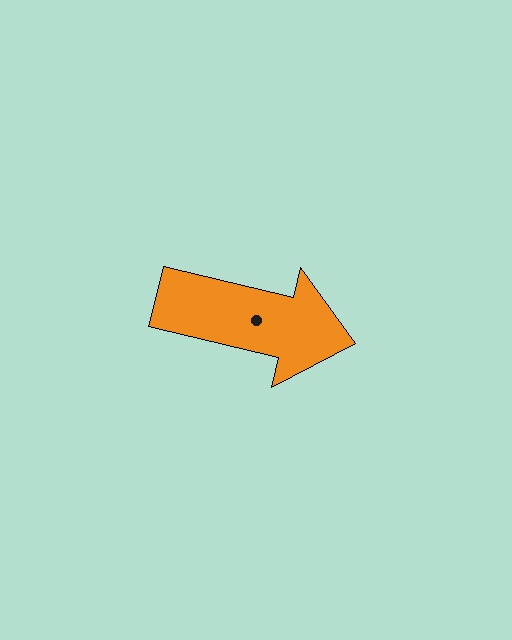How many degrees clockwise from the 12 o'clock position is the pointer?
Approximately 103 degrees.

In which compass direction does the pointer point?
East.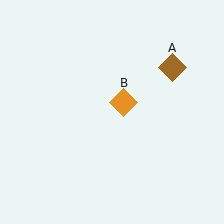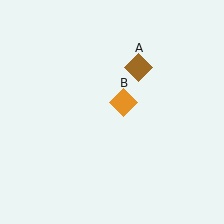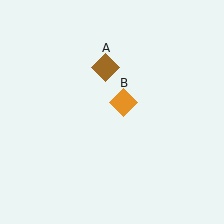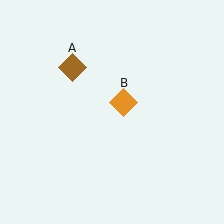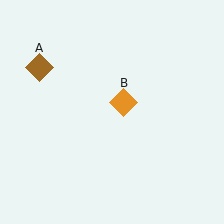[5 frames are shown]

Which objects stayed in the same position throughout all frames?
Orange diamond (object B) remained stationary.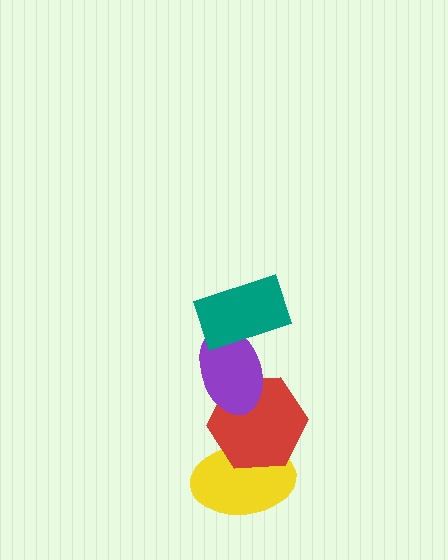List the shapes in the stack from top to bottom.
From top to bottom: the teal rectangle, the purple ellipse, the red hexagon, the yellow ellipse.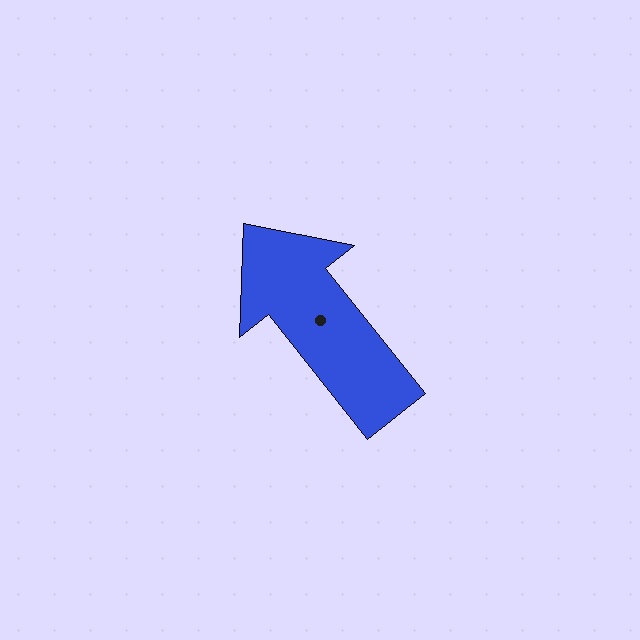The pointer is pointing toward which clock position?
Roughly 11 o'clock.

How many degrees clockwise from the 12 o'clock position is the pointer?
Approximately 322 degrees.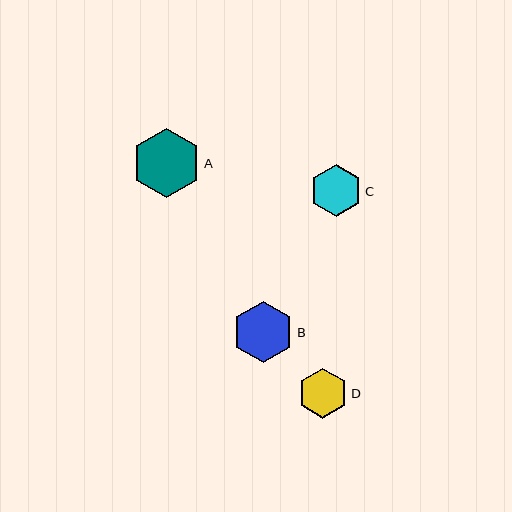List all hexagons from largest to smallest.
From largest to smallest: A, B, C, D.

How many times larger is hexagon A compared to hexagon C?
Hexagon A is approximately 1.3 times the size of hexagon C.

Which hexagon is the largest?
Hexagon A is the largest with a size of approximately 69 pixels.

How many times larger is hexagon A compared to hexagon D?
Hexagon A is approximately 1.4 times the size of hexagon D.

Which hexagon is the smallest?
Hexagon D is the smallest with a size of approximately 50 pixels.